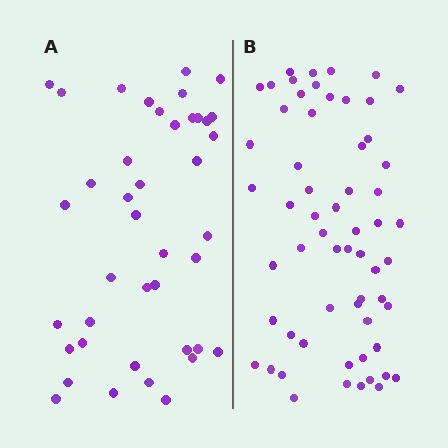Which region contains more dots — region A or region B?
Region B (the right region) has more dots.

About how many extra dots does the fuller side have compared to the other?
Region B has approximately 20 more dots than region A.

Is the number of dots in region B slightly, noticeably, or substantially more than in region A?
Region B has substantially more. The ratio is roughly 1.5 to 1.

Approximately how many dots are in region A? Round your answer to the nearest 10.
About 40 dots. (The exact count is 41, which rounds to 40.)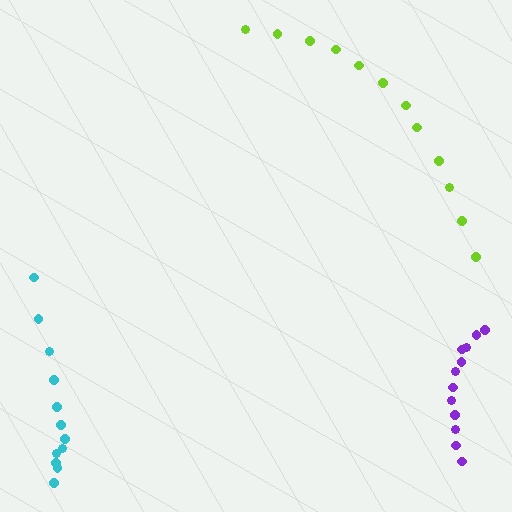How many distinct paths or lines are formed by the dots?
There are 3 distinct paths.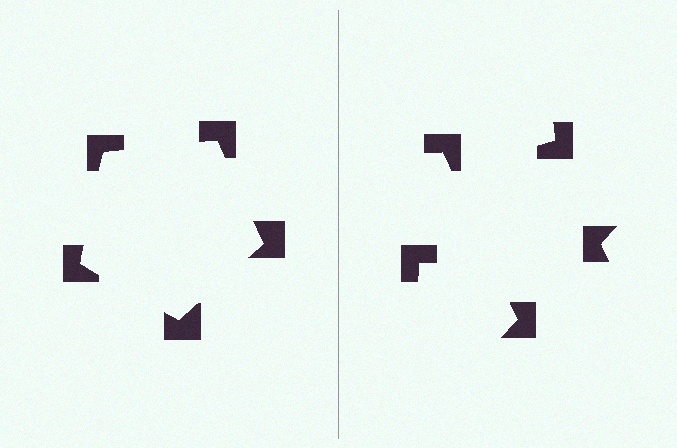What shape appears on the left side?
An illusory pentagon.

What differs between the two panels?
The notched squares are positioned identically on both sides; only the wedge orientations differ. On the left they align to a pentagon; on the right they are misaligned.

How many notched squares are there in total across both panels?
10 — 5 on each side.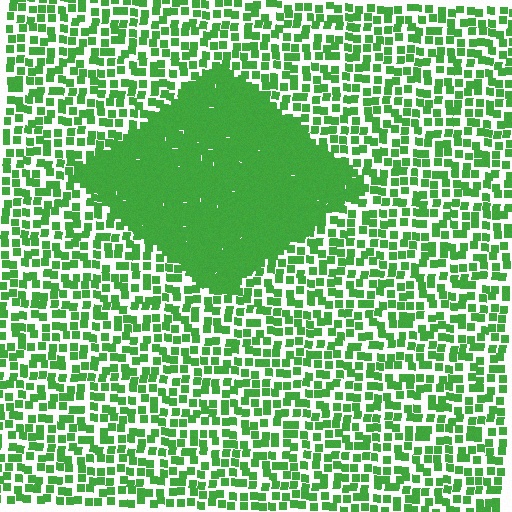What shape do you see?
I see a diamond.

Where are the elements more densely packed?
The elements are more densely packed inside the diamond boundary.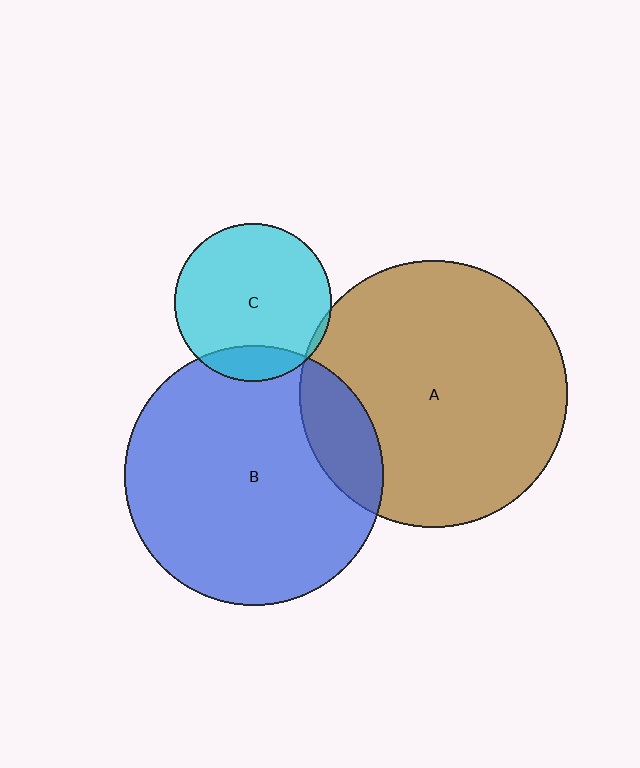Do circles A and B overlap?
Yes.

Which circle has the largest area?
Circle A (brown).